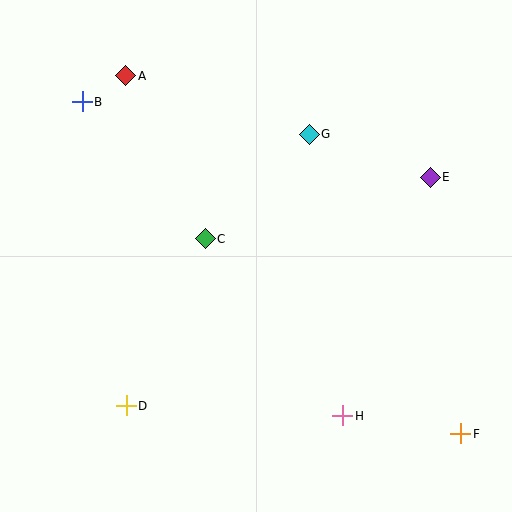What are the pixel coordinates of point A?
Point A is at (126, 76).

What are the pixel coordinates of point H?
Point H is at (342, 416).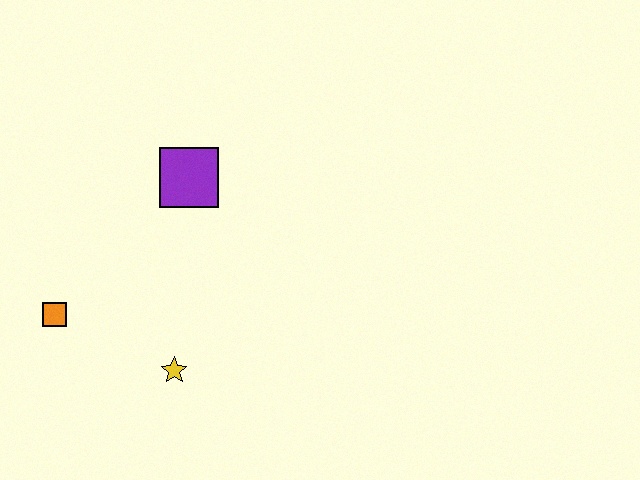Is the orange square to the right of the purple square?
No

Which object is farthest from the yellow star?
The purple square is farthest from the yellow star.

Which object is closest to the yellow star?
The orange square is closest to the yellow star.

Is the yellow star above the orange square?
No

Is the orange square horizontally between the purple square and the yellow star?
No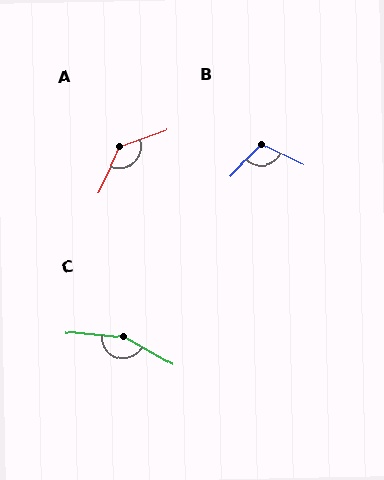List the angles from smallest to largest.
B (108°), A (135°), C (156°).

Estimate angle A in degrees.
Approximately 135 degrees.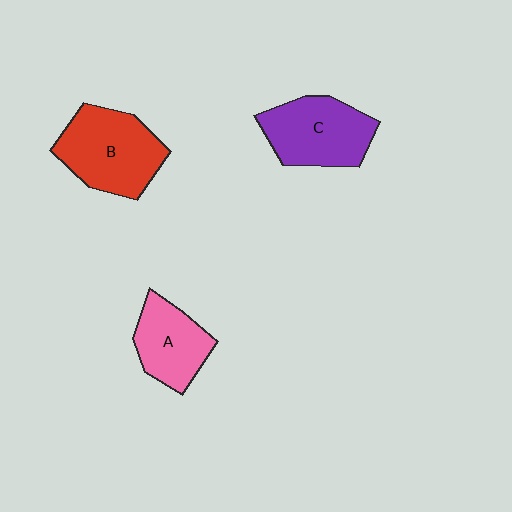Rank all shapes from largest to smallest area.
From largest to smallest: B (red), C (purple), A (pink).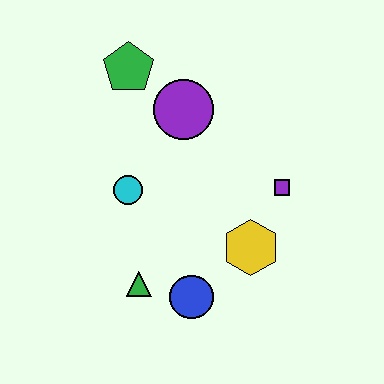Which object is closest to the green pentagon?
The purple circle is closest to the green pentagon.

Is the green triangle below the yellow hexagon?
Yes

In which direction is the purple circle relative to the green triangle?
The purple circle is above the green triangle.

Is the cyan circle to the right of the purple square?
No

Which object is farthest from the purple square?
The green pentagon is farthest from the purple square.